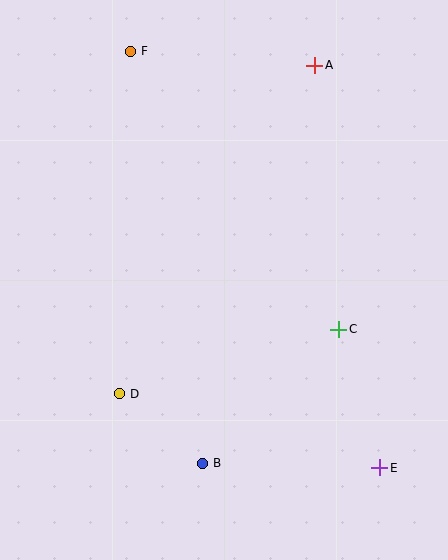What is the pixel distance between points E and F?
The distance between E and F is 485 pixels.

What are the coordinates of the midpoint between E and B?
The midpoint between E and B is at (291, 466).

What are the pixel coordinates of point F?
Point F is at (131, 51).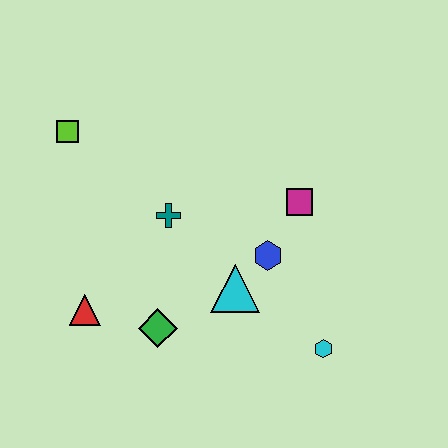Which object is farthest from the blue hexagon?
The lime square is farthest from the blue hexagon.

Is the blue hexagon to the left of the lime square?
No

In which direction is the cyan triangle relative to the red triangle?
The cyan triangle is to the right of the red triangle.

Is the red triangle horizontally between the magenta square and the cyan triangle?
No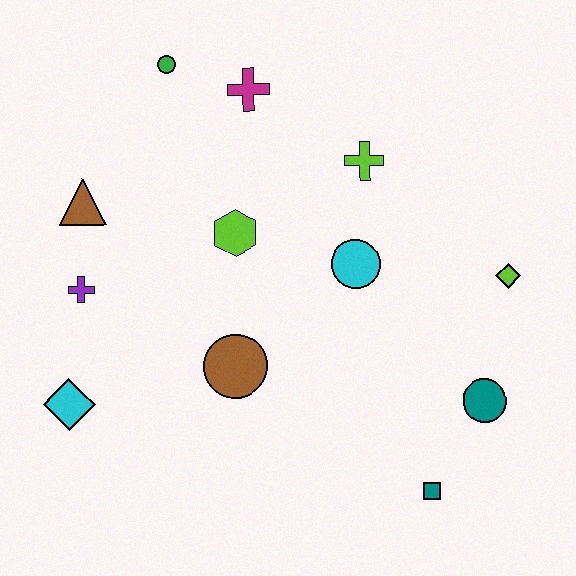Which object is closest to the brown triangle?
The purple cross is closest to the brown triangle.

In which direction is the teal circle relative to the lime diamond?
The teal circle is below the lime diamond.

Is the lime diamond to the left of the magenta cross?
No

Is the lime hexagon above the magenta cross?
No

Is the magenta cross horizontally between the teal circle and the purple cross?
Yes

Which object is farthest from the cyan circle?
The cyan diamond is farthest from the cyan circle.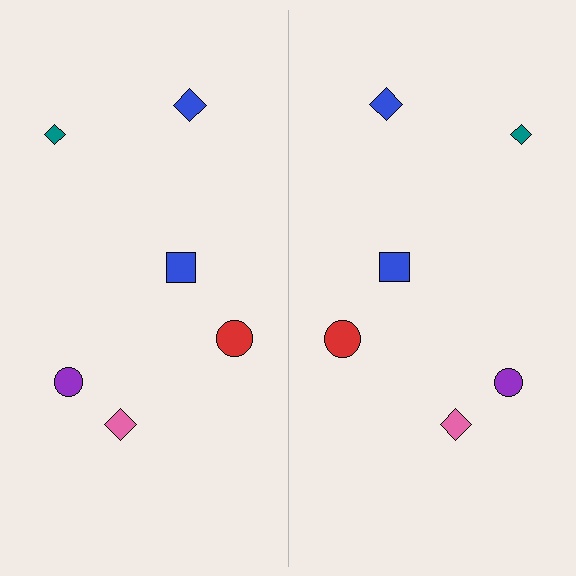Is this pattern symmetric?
Yes, this pattern has bilateral (reflection) symmetry.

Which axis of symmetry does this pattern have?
The pattern has a vertical axis of symmetry running through the center of the image.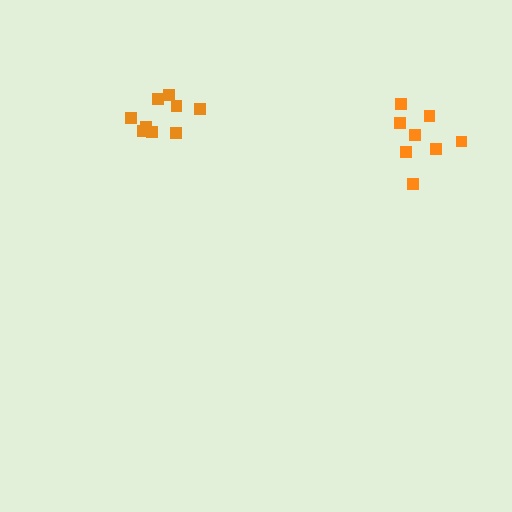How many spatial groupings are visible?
There are 2 spatial groupings.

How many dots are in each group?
Group 1: 8 dots, Group 2: 9 dots (17 total).